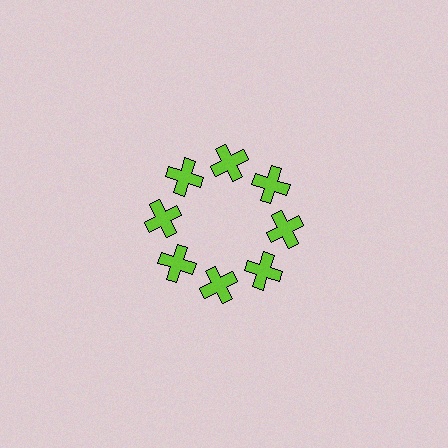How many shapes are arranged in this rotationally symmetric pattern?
There are 8 shapes, arranged in 8 groups of 1.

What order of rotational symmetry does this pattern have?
This pattern has 8-fold rotational symmetry.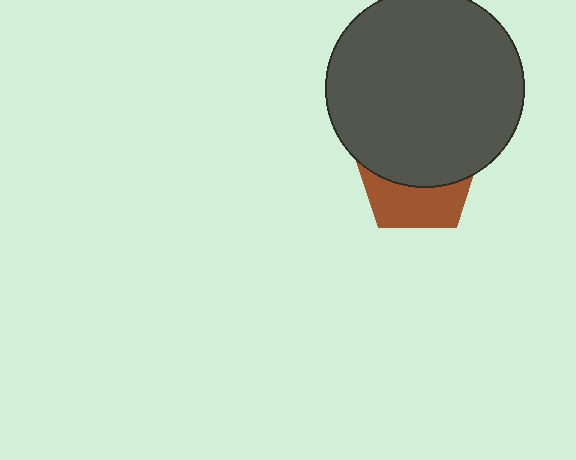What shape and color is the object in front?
The object in front is a dark gray circle.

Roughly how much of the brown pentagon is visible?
A small part of it is visible (roughly 40%).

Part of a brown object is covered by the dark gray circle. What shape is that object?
It is a pentagon.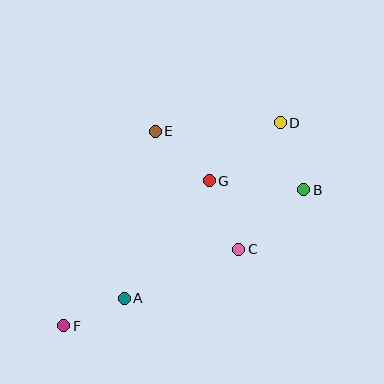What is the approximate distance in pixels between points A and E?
The distance between A and E is approximately 170 pixels.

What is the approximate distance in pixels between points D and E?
The distance between D and E is approximately 125 pixels.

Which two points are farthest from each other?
Points D and F are farthest from each other.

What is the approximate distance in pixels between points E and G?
The distance between E and G is approximately 73 pixels.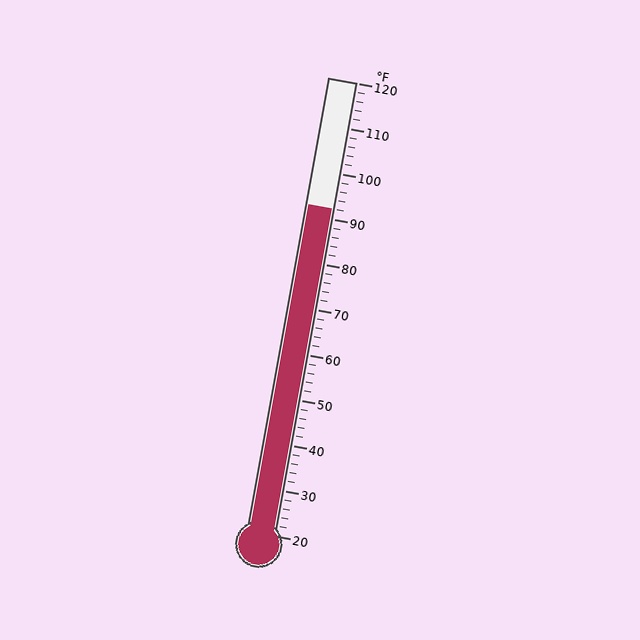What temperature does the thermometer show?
The thermometer shows approximately 92°F.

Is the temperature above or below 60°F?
The temperature is above 60°F.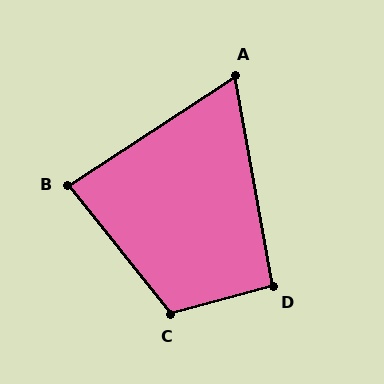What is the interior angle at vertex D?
Approximately 95 degrees (obtuse).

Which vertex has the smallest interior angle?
A, at approximately 67 degrees.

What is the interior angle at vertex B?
Approximately 85 degrees (acute).